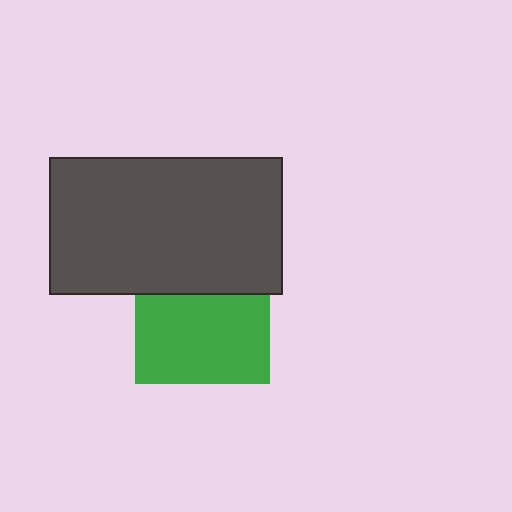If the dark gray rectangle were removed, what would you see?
You would see the complete green square.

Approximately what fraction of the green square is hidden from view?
Roughly 34% of the green square is hidden behind the dark gray rectangle.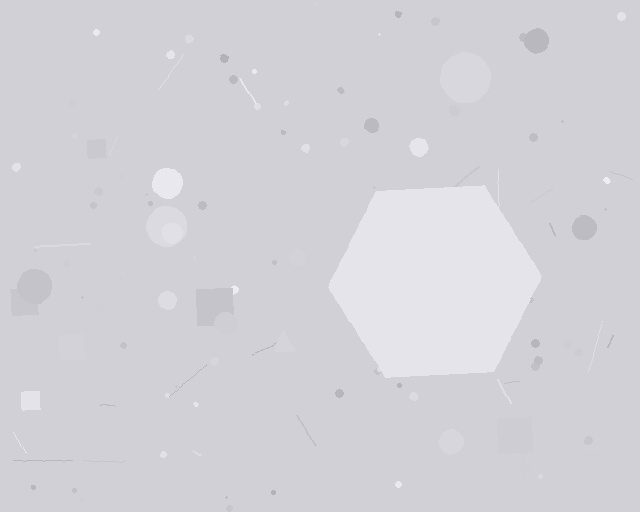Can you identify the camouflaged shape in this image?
The camouflaged shape is a hexagon.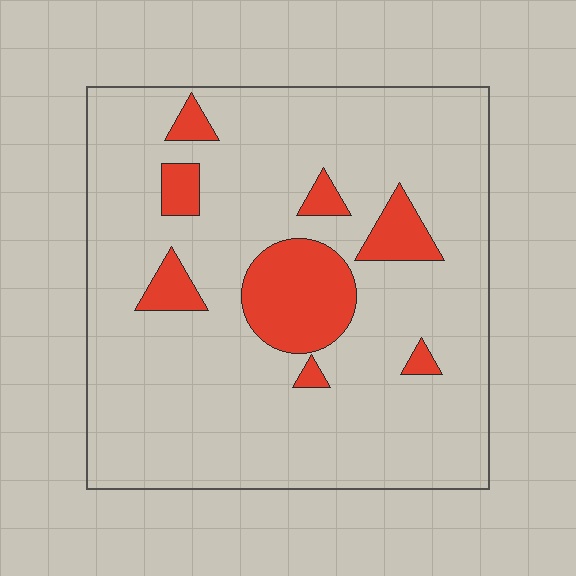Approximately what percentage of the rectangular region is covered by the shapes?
Approximately 15%.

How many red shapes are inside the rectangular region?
8.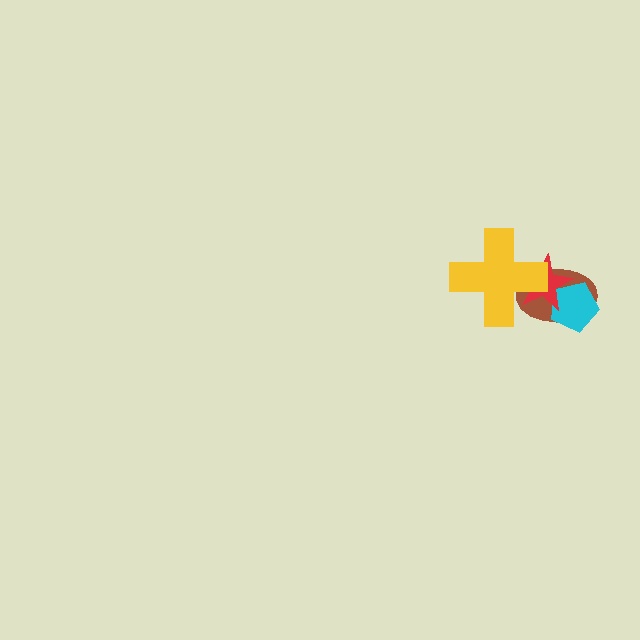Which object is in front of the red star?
The yellow cross is in front of the red star.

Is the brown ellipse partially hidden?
Yes, it is partially covered by another shape.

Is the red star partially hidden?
Yes, it is partially covered by another shape.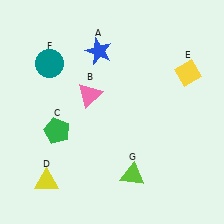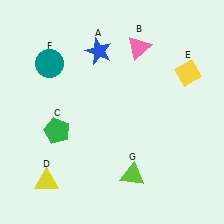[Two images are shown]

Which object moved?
The pink triangle (B) moved right.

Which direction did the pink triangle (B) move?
The pink triangle (B) moved right.